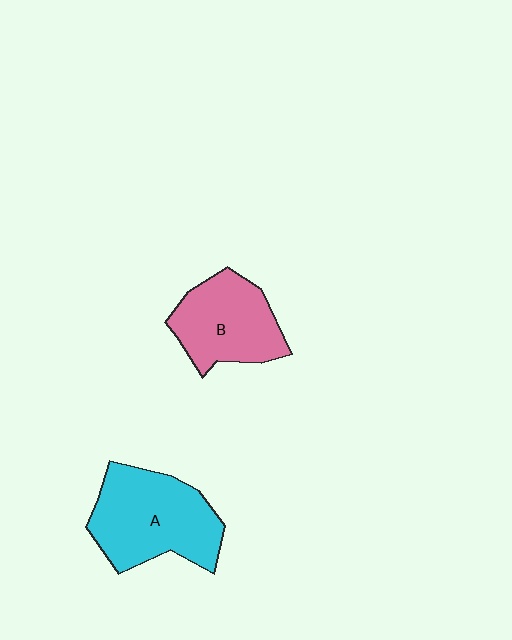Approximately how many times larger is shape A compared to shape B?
Approximately 1.3 times.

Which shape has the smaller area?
Shape B (pink).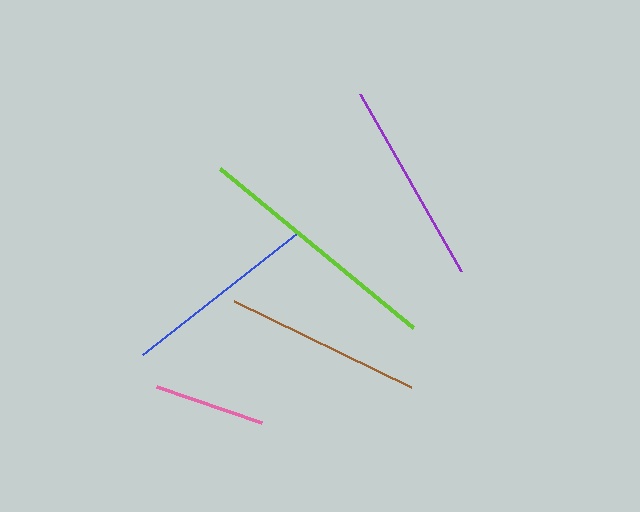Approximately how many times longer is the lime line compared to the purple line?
The lime line is approximately 1.2 times the length of the purple line.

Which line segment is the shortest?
The pink line is the shortest at approximately 111 pixels.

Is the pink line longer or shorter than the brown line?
The brown line is longer than the pink line.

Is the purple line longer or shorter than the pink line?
The purple line is longer than the pink line.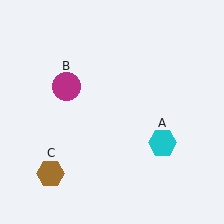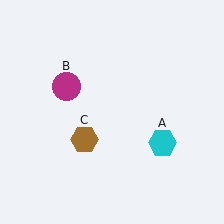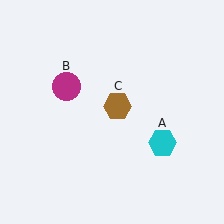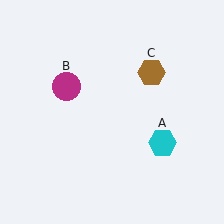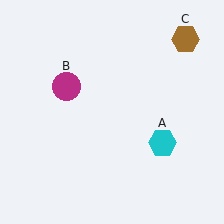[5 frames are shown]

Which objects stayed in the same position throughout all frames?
Cyan hexagon (object A) and magenta circle (object B) remained stationary.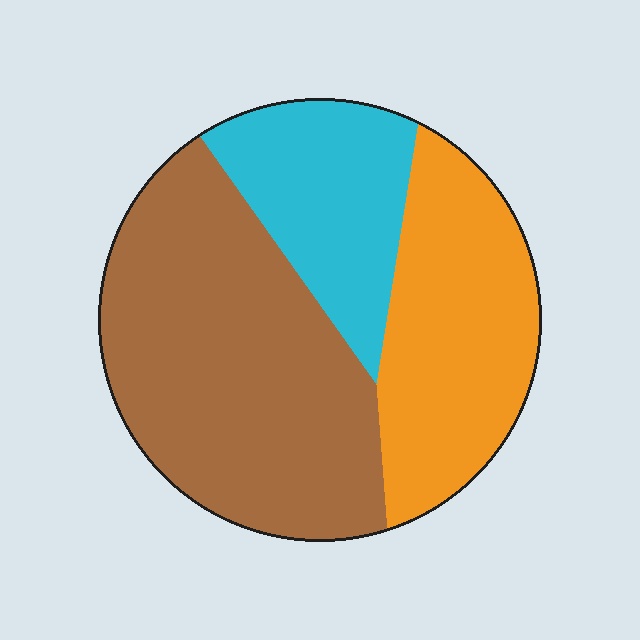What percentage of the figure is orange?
Orange takes up between a quarter and a half of the figure.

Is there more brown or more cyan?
Brown.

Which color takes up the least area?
Cyan, at roughly 20%.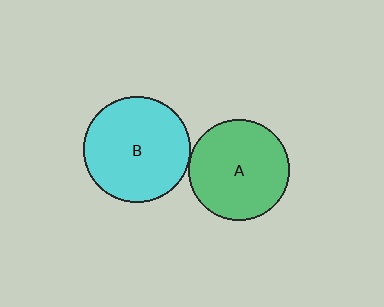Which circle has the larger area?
Circle B (cyan).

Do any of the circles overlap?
No, none of the circles overlap.